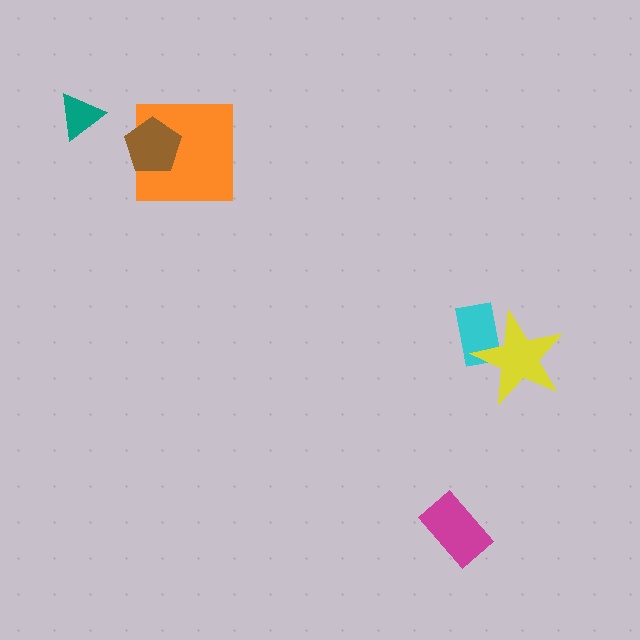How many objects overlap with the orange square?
1 object overlaps with the orange square.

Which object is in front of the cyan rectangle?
The yellow star is in front of the cyan rectangle.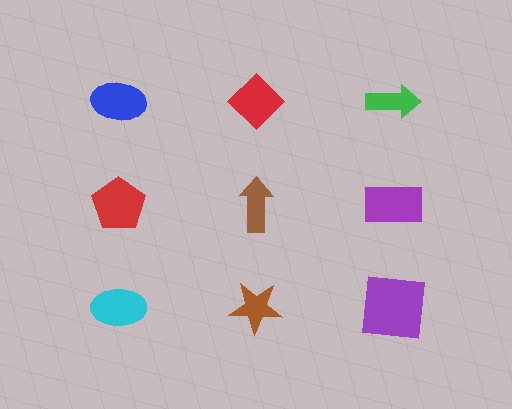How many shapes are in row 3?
3 shapes.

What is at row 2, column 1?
A red pentagon.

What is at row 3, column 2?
A brown star.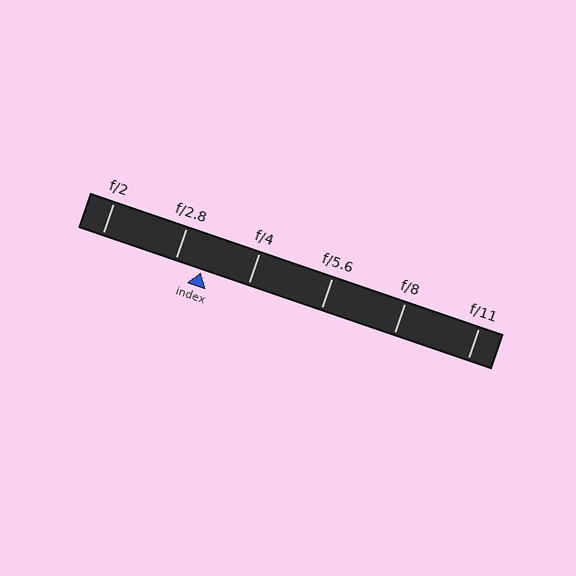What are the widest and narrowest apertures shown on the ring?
The widest aperture shown is f/2 and the narrowest is f/11.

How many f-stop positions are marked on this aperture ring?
There are 6 f-stop positions marked.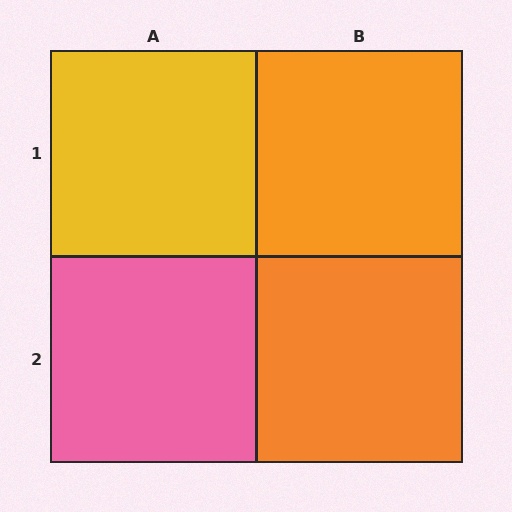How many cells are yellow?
1 cell is yellow.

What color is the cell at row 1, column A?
Yellow.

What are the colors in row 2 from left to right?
Pink, orange.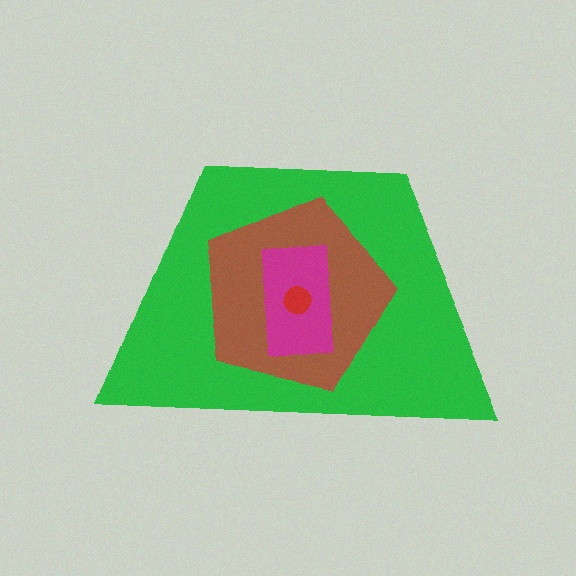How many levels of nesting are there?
4.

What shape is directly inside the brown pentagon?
The magenta rectangle.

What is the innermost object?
The red circle.